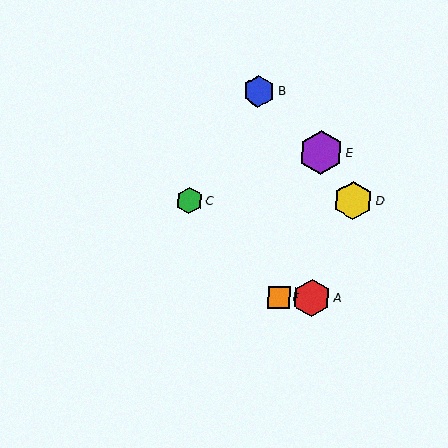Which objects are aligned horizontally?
Objects A, F are aligned horizontally.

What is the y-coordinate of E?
Object E is at y≈152.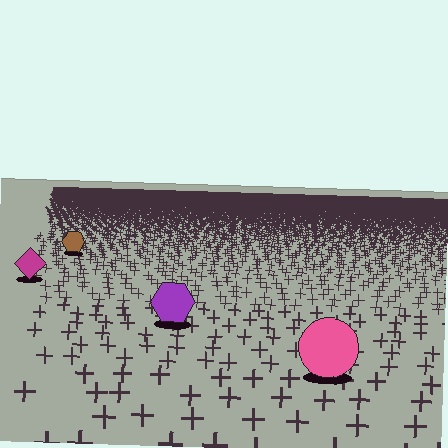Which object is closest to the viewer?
The pink circle is closest. The texture marks near it are larger and more spread out.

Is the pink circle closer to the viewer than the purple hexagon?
Yes. The pink circle is closer — you can tell from the texture gradient: the ground texture is coarser near it.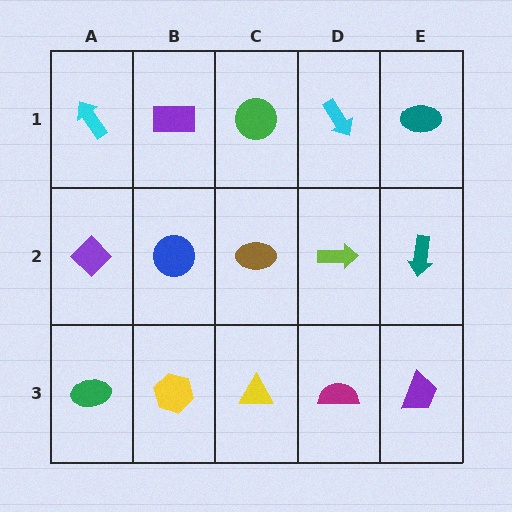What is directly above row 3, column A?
A purple diamond.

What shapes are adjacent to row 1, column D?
A lime arrow (row 2, column D), a green circle (row 1, column C), a teal ellipse (row 1, column E).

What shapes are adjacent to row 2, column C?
A green circle (row 1, column C), a yellow triangle (row 3, column C), a blue circle (row 2, column B), a lime arrow (row 2, column D).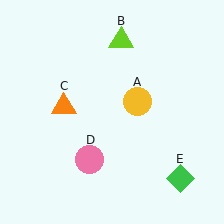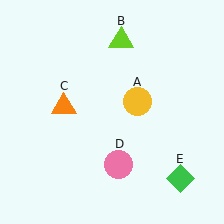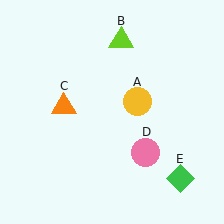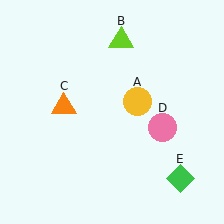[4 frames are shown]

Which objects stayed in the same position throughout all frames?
Yellow circle (object A) and lime triangle (object B) and orange triangle (object C) and green diamond (object E) remained stationary.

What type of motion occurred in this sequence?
The pink circle (object D) rotated counterclockwise around the center of the scene.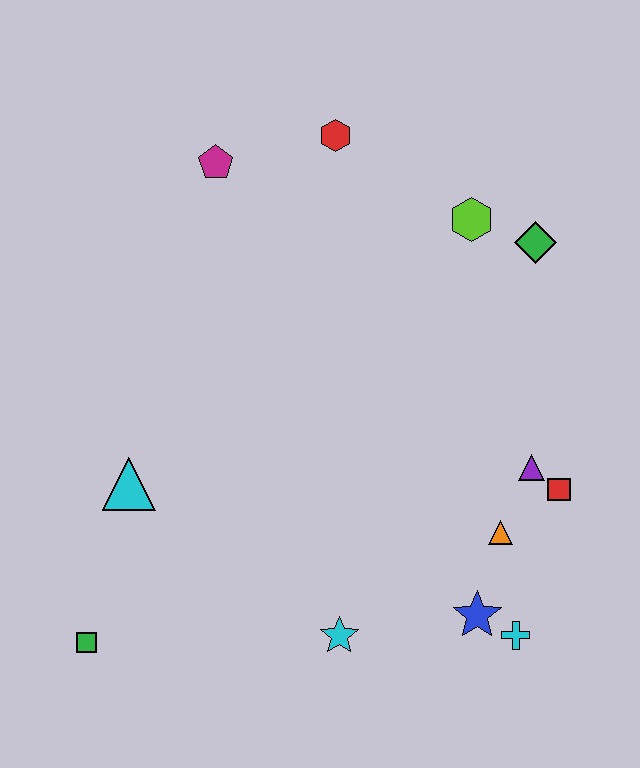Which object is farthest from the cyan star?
The red hexagon is farthest from the cyan star.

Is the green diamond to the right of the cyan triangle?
Yes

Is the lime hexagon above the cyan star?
Yes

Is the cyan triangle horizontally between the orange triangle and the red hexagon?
No